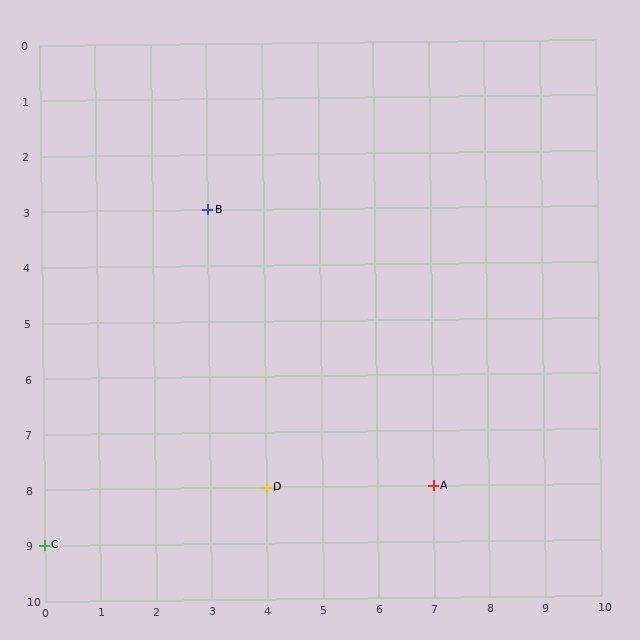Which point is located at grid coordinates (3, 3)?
Point B is at (3, 3).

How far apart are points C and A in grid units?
Points C and A are 7 columns and 1 row apart (about 7.1 grid units diagonally).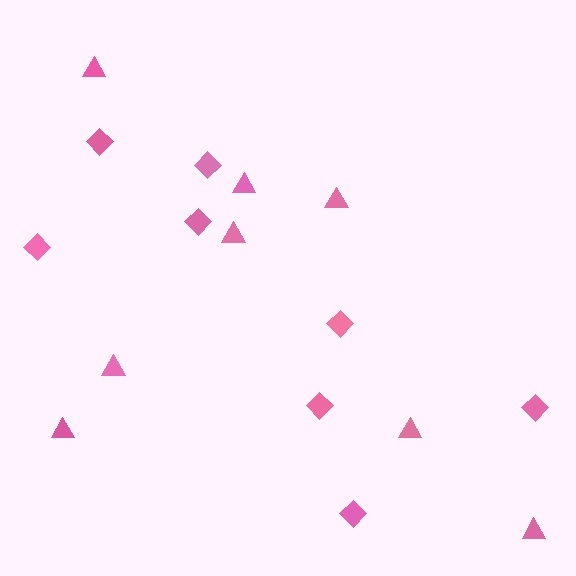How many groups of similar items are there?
There are 2 groups: one group of diamonds (8) and one group of triangles (8).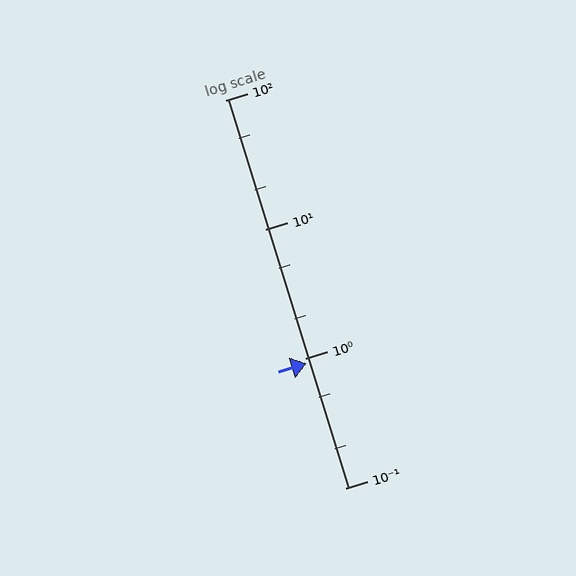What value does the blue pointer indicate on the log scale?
The pointer indicates approximately 0.92.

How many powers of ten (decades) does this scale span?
The scale spans 3 decades, from 0.1 to 100.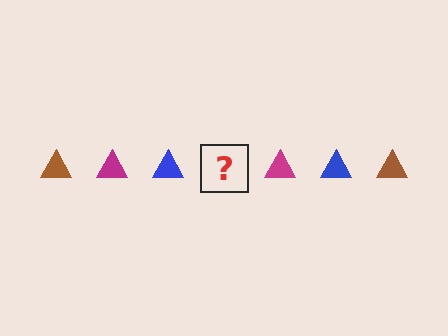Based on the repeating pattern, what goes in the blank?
The blank should be a brown triangle.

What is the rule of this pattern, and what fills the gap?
The rule is that the pattern cycles through brown, magenta, blue triangles. The gap should be filled with a brown triangle.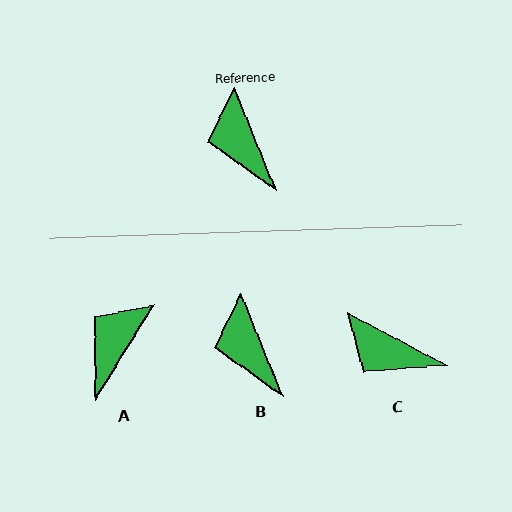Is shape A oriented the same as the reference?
No, it is off by about 53 degrees.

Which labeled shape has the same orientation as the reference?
B.